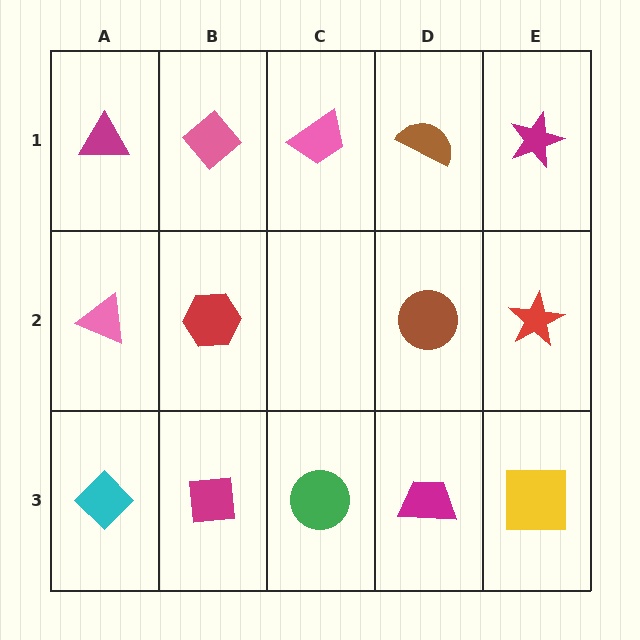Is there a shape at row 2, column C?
No, that cell is empty.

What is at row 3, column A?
A cyan diamond.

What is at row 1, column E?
A magenta star.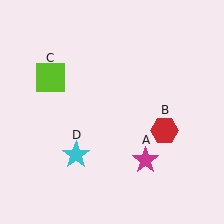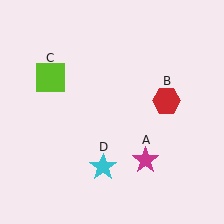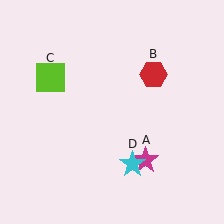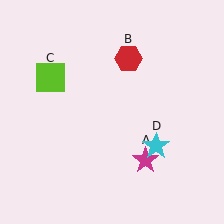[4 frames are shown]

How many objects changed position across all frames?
2 objects changed position: red hexagon (object B), cyan star (object D).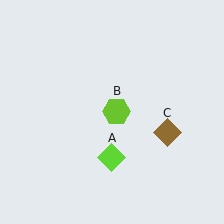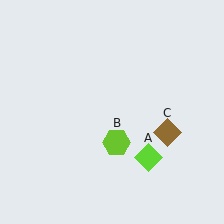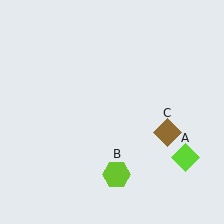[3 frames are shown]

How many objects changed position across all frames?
2 objects changed position: lime diamond (object A), lime hexagon (object B).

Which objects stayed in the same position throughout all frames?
Brown diamond (object C) remained stationary.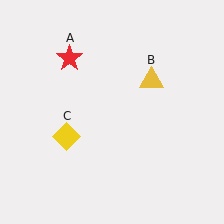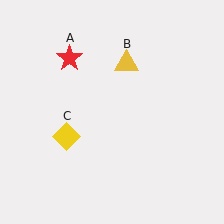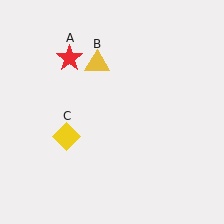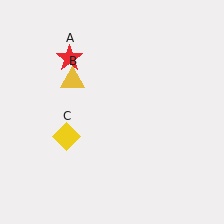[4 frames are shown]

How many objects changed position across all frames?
1 object changed position: yellow triangle (object B).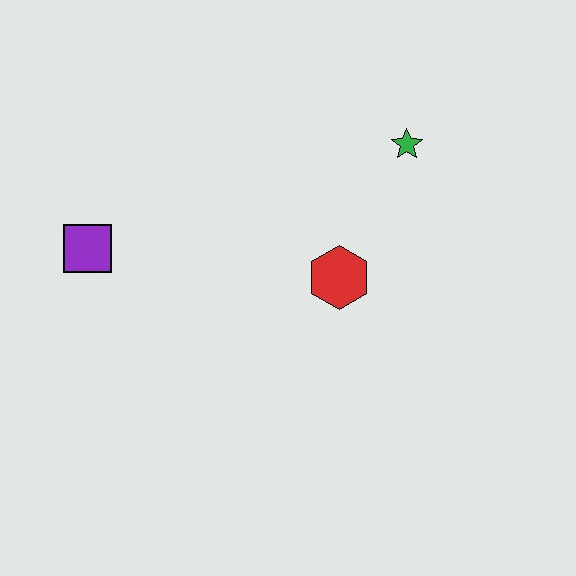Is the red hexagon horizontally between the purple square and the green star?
Yes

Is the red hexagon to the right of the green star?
No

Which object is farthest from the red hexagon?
The purple square is farthest from the red hexagon.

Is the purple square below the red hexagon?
No